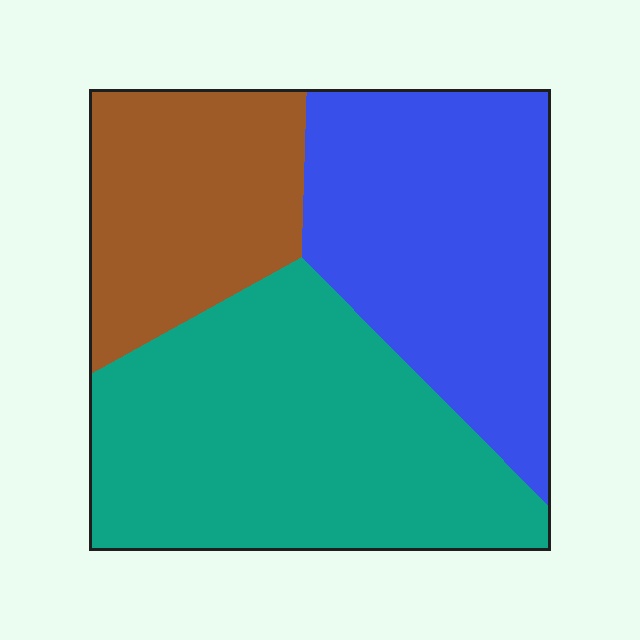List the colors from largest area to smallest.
From largest to smallest: teal, blue, brown.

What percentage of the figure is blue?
Blue takes up about one third (1/3) of the figure.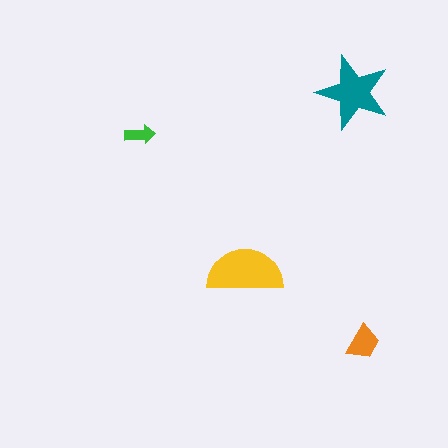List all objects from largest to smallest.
The yellow semicircle, the teal star, the orange trapezoid, the green arrow.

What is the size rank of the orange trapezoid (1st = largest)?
3rd.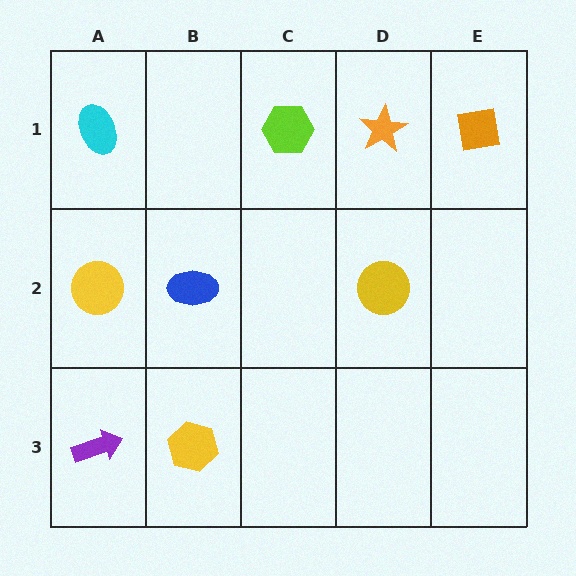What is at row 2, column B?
A blue ellipse.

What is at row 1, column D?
An orange star.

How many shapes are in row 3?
2 shapes.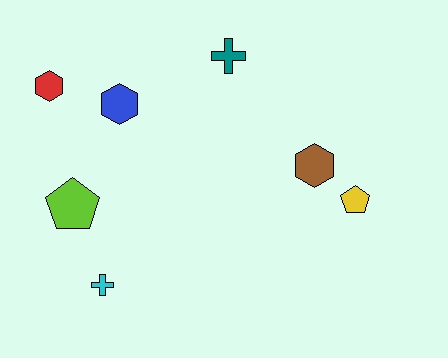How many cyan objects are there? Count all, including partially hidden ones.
There is 1 cyan object.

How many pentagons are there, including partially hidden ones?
There are 2 pentagons.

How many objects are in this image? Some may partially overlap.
There are 7 objects.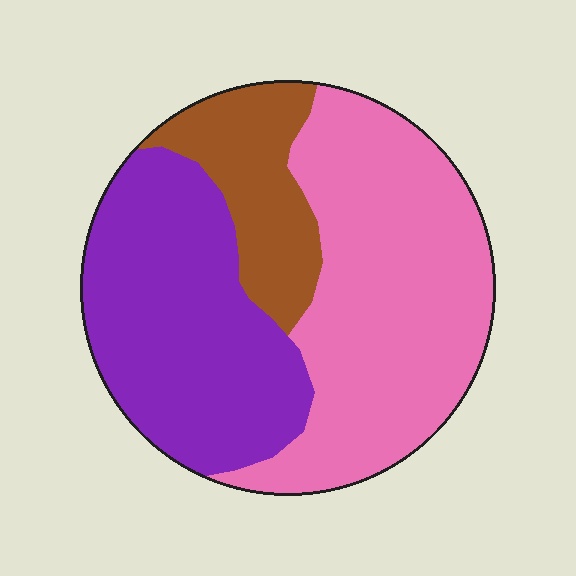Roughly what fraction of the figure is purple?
Purple takes up about three eighths (3/8) of the figure.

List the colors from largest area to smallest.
From largest to smallest: pink, purple, brown.